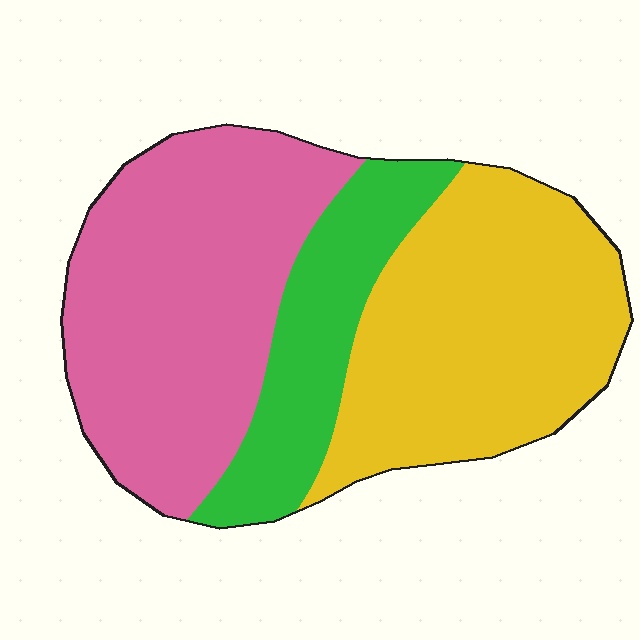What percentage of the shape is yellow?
Yellow covers about 40% of the shape.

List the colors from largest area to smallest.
From largest to smallest: pink, yellow, green.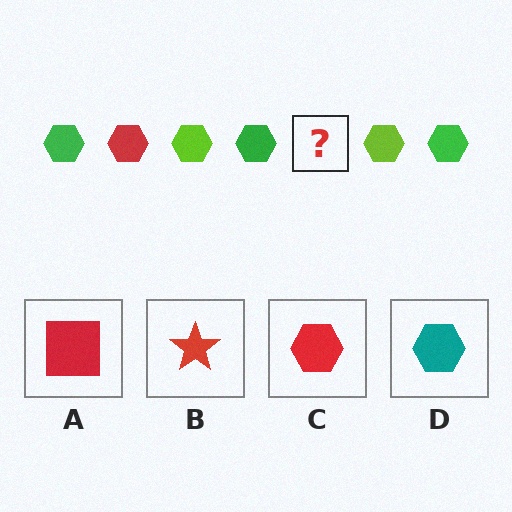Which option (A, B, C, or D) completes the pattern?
C.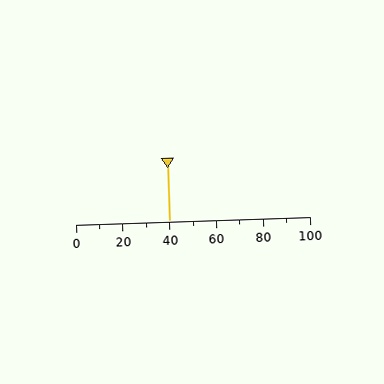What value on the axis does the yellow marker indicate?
The marker indicates approximately 40.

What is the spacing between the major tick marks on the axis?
The major ticks are spaced 20 apart.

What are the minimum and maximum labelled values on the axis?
The axis runs from 0 to 100.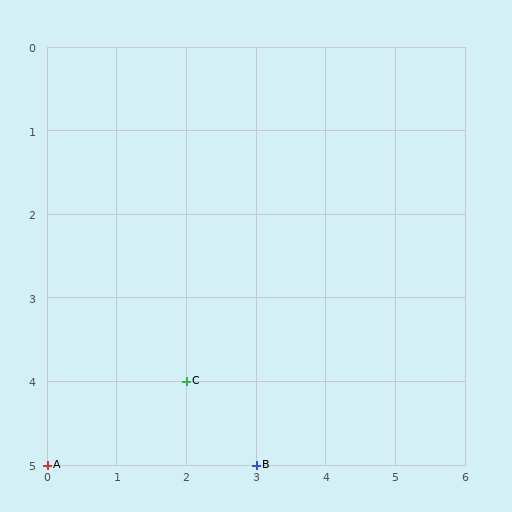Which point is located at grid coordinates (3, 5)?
Point B is at (3, 5).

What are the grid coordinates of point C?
Point C is at grid coordinates (2, 4).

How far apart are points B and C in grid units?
Points B and C are 1 column and 1 row apart (about 1.4 grid units diagonally).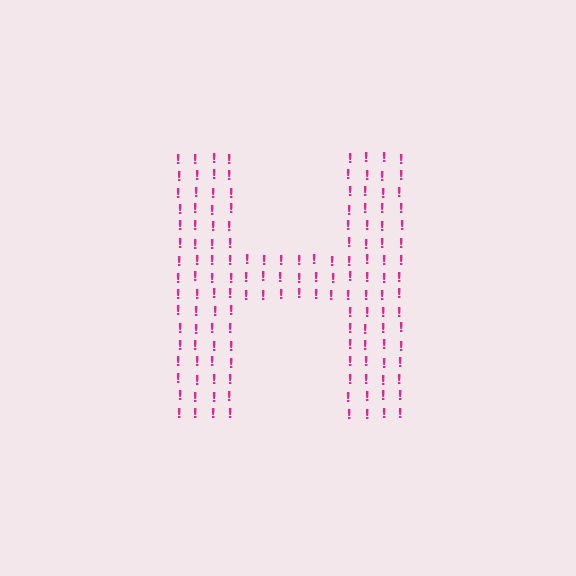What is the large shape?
The large shape is the letter H.